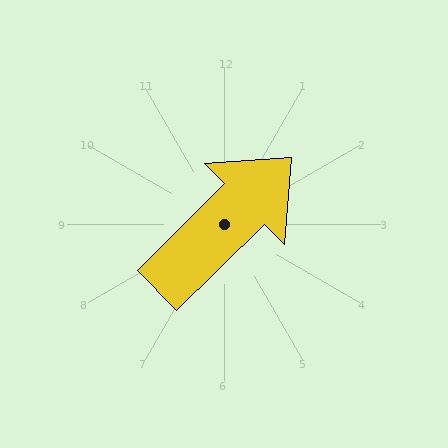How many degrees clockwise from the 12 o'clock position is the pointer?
Approximately 45 degrees.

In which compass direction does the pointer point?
Northeast.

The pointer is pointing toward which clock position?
Roughly 2 o'clock.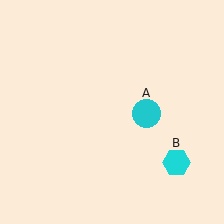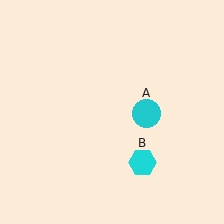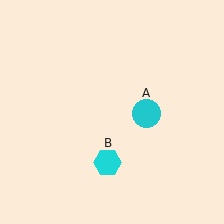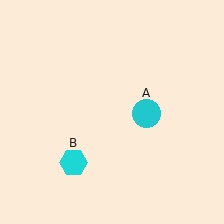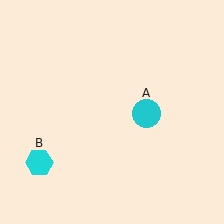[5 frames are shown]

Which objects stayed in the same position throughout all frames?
Cyan circle (object A) remained stationary.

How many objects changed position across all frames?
1 object changed position: cyan hexagon (object B).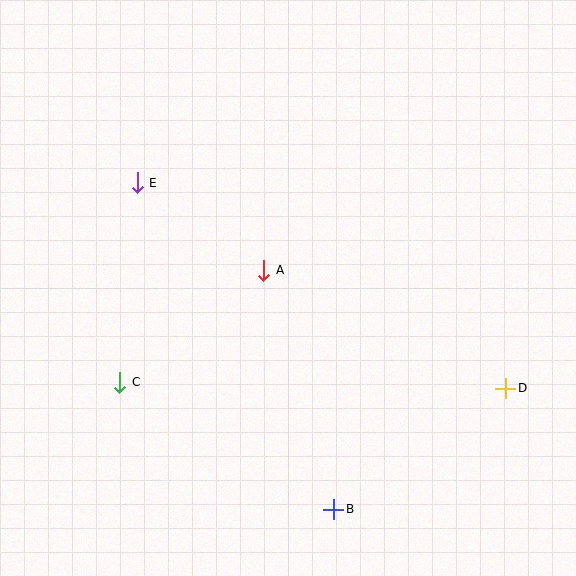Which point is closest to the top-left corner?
Point E is closest to the top-left corner.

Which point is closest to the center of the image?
Point A at (264, 270) is closest to the center.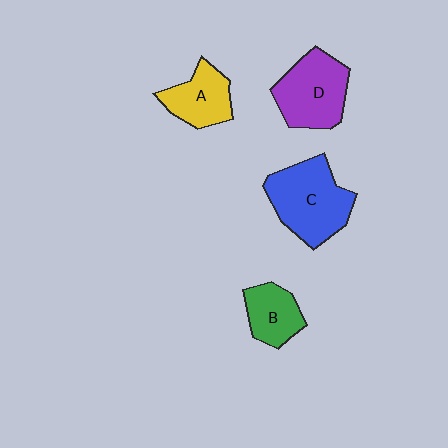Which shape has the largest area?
Shape C (blue).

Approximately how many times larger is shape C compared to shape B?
Approximately 1.9 times.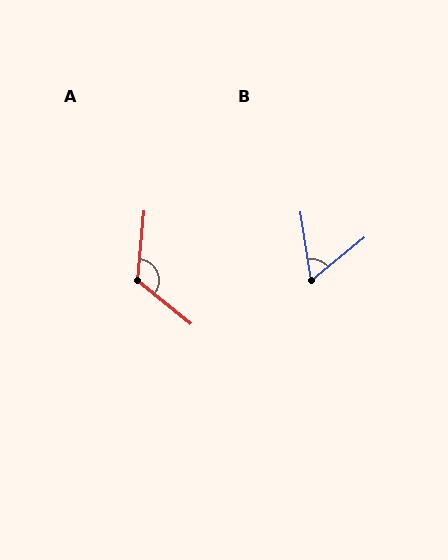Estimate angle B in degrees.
Approximately 60 degrees.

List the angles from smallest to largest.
B (60°), A (124°).